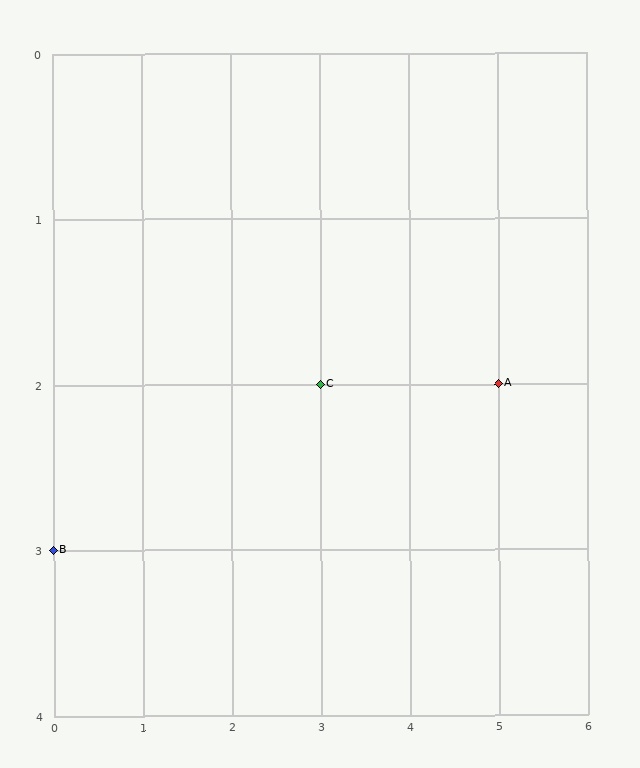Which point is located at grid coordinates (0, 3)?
Point B is at (0, 3).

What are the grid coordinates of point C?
Point C is at grid coordinates (3, 2).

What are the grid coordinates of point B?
Point B is at grid coordinates (0, 3).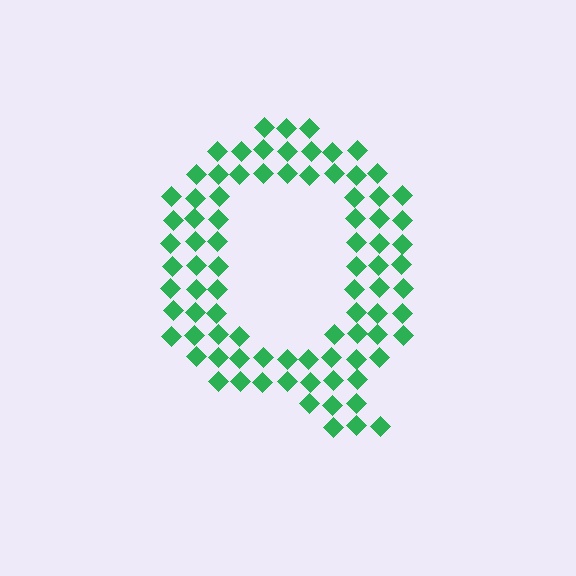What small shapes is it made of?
It is made of small diamonds.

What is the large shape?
The large shape is the letter Q.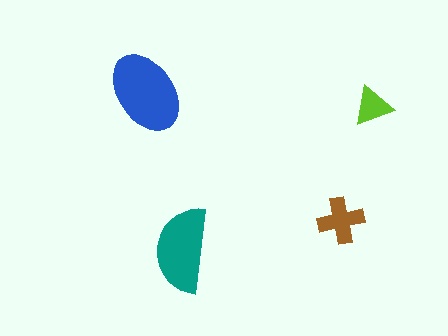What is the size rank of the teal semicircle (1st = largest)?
2nd.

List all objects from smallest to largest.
The lime triangle, the brown cross, the teal semicircle, the blue ellipse.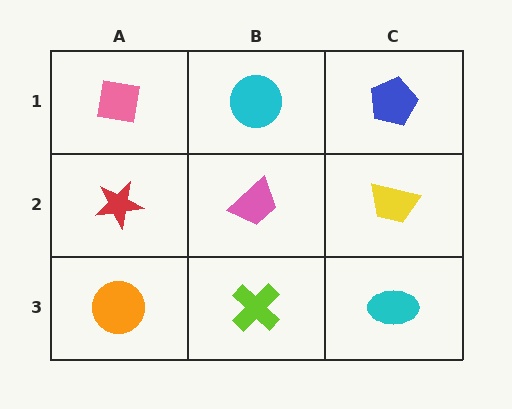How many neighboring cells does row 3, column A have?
2.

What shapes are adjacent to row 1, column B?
A pink trapezoid (row 2, column B), a pink square (row 1, column A), a blue pentagon (row 1, column C).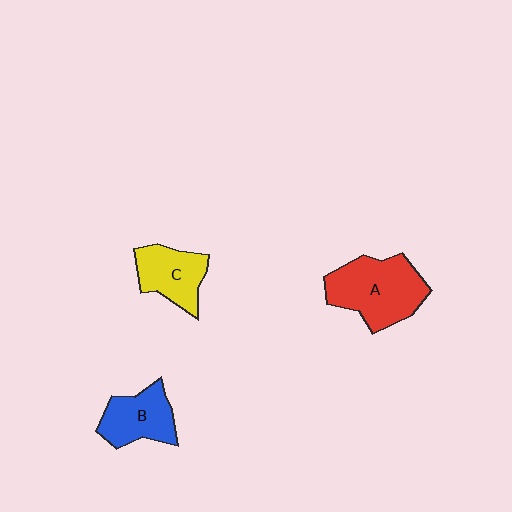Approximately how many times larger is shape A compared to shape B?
Approximately 1.5 times.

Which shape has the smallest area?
Shape C (yellow).